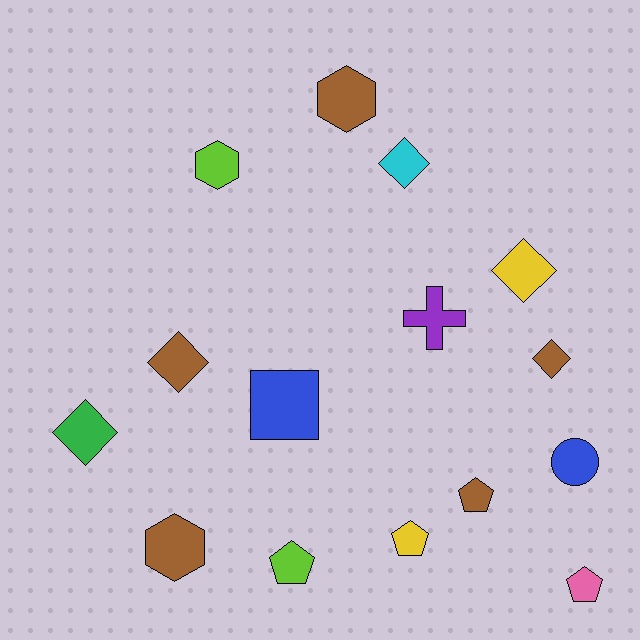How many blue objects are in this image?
There are 2 blue objects.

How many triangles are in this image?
There are no triangles.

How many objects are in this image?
There are 15 objects.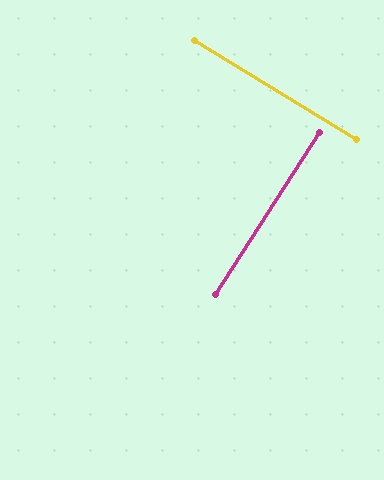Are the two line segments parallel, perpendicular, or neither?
Perpendicular — they meet at approximately 89°.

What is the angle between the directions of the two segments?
Approximately 89 degrees.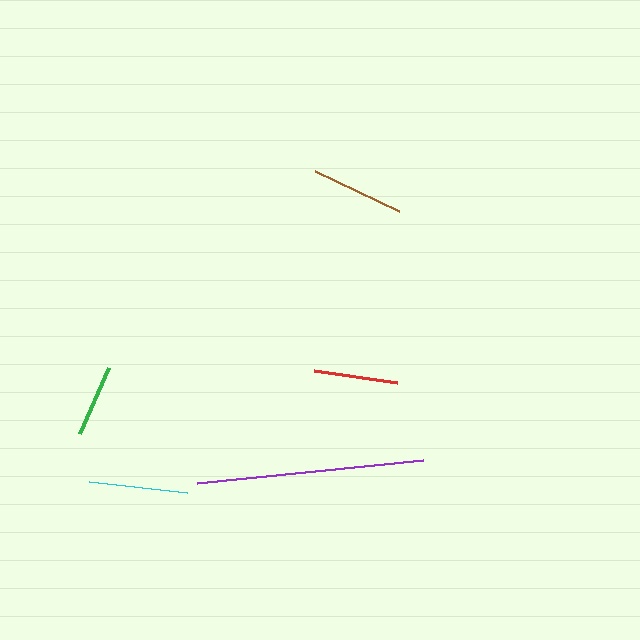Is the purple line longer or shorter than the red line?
The purple line is longer than the red line.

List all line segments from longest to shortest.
From longest to shortest: purple, cyan, brown, red, green.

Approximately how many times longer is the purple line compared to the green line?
The purple line is approximately 3.2 times the length of the green line.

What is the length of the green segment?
The green segment is approximately 72 pixels long.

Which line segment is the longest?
The purple line is the longest at approximately 227 pixels.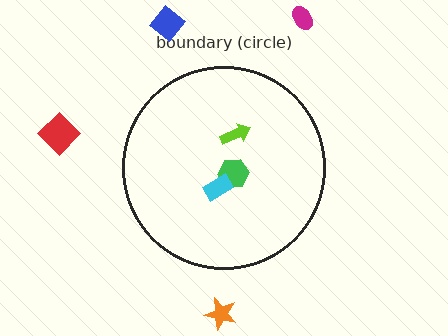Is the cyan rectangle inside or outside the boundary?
Inside.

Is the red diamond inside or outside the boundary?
Outside.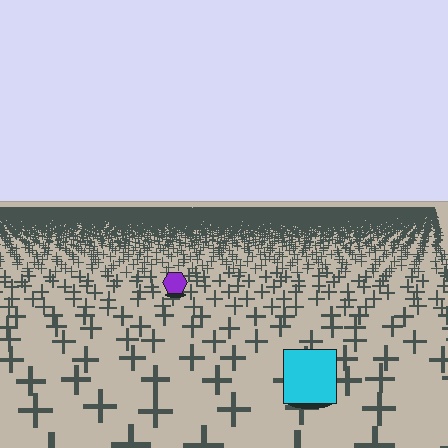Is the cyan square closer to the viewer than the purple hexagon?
Yes. The cyan square is closer — you can tell from the texture gradient: the ground texture is coarser near it.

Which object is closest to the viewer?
The cyan square is closest. The texture marks near it are larger and more spread out.